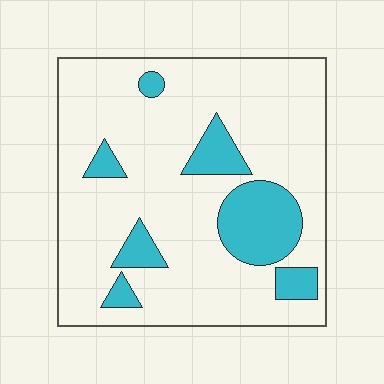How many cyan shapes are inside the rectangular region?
7.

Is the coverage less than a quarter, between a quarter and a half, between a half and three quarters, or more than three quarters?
Less than a quarter.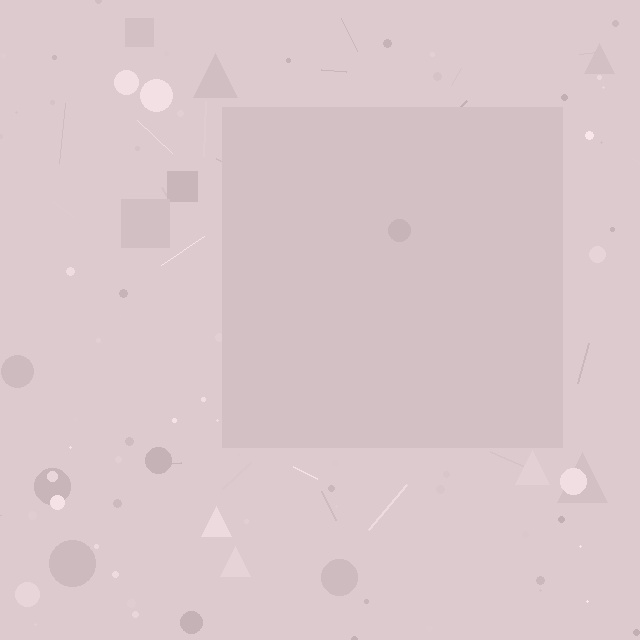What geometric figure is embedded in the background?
A square is embedded in the background.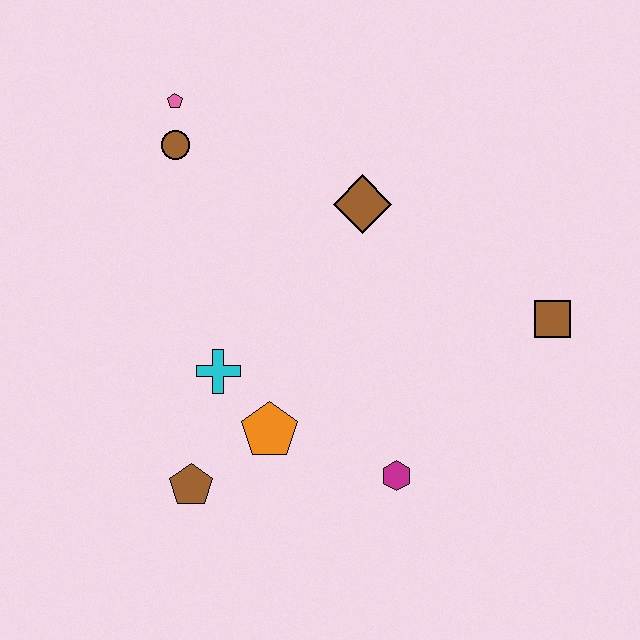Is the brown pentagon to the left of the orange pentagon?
Yes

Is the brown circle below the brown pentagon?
No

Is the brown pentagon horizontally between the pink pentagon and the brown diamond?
Yes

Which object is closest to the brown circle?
The pink pentagon is closest to the brown circle.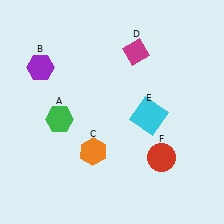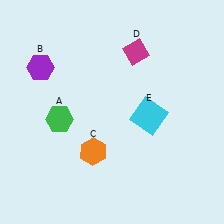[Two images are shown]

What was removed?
The red circle (F) was removed in Image 2.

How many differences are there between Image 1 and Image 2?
There is 1 difference between the two images.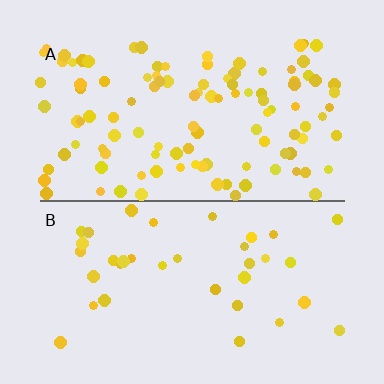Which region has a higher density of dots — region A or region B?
A (the top).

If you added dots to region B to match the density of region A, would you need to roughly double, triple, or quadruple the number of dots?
Approximately triple.